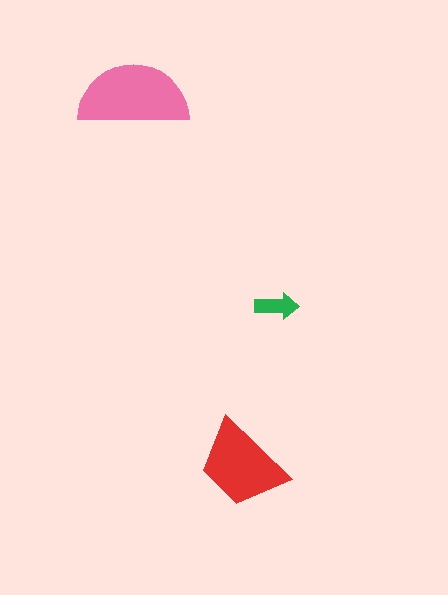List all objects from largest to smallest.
The pink semicircle, the red trapezoid, the green arrow.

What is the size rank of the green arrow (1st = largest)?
3rd.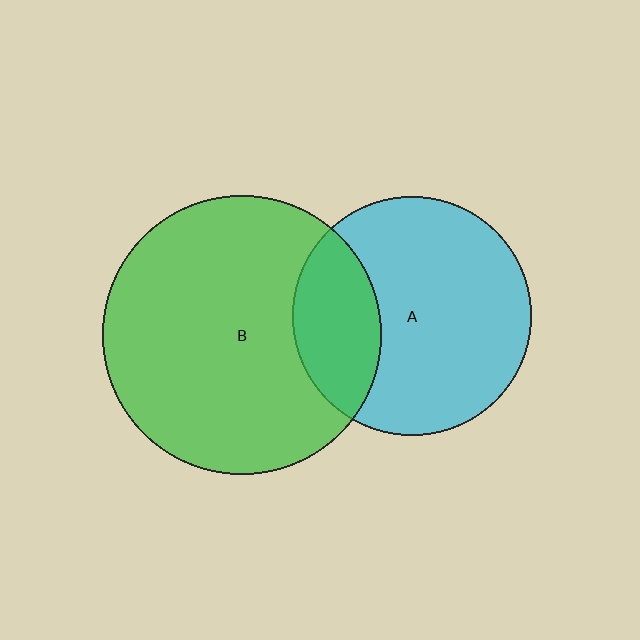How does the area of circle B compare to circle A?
Approximately 1.4 times.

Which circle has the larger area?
Circle B (green).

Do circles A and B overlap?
Yes.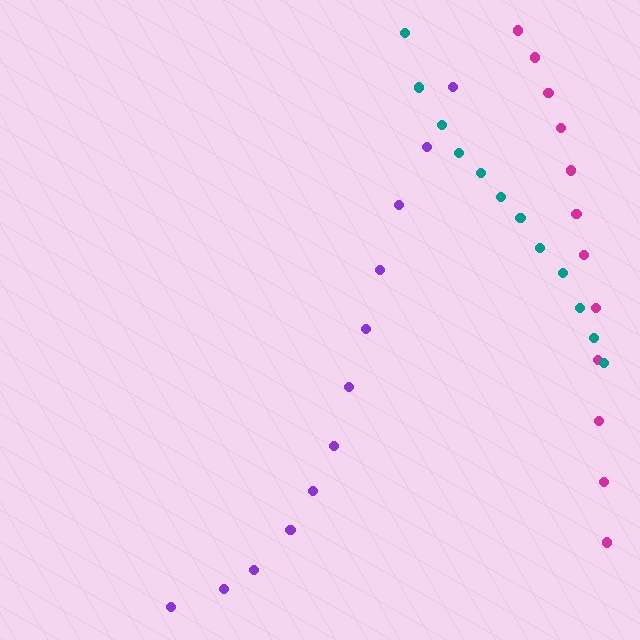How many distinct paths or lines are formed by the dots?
There are 3 distinct paths.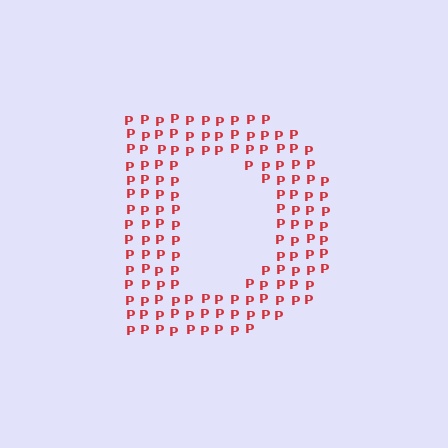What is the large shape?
The large shape is the letter D.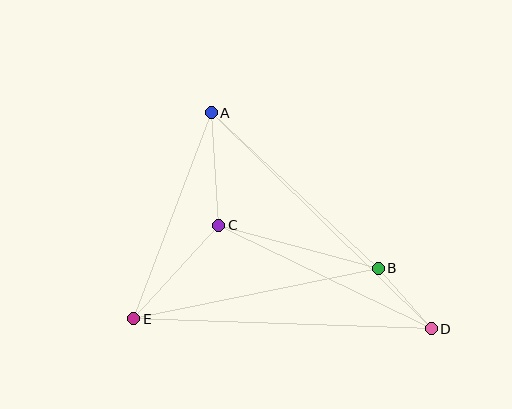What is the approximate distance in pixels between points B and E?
The distance between B and E is approximately 250 pixels.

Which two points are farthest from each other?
Points A and D are farthest from each other.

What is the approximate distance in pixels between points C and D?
The distance between C and D is approximately 236 pixels.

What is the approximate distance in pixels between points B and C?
The distance between B and C is approximately 165 pixels.